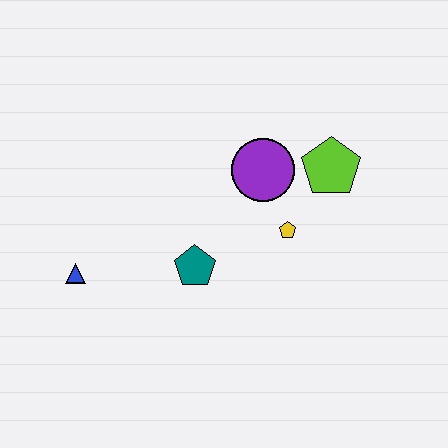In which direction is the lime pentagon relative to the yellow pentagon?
The lime pentagon is above the yellow pentagon.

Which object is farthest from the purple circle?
The blue triangle is farthest from the purple circle.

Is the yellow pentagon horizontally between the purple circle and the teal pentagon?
No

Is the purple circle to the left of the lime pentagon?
Yes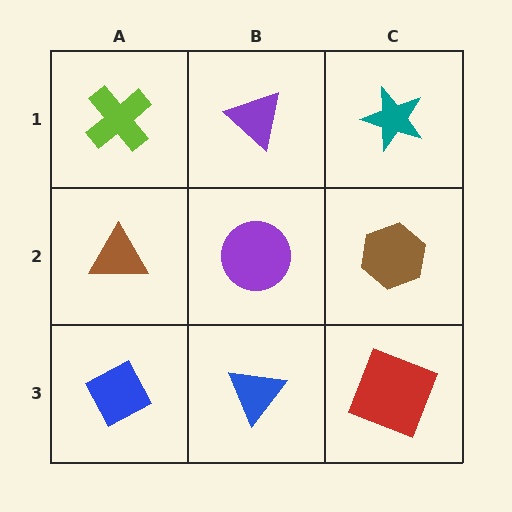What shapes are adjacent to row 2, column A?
A lime cross (row 1, column A), a blue diamond (row 3, column A), a purple circle (row 2, column B).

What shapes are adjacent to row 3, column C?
A brown hexagon (row 2, column C), a blue triangle (row 3, column B).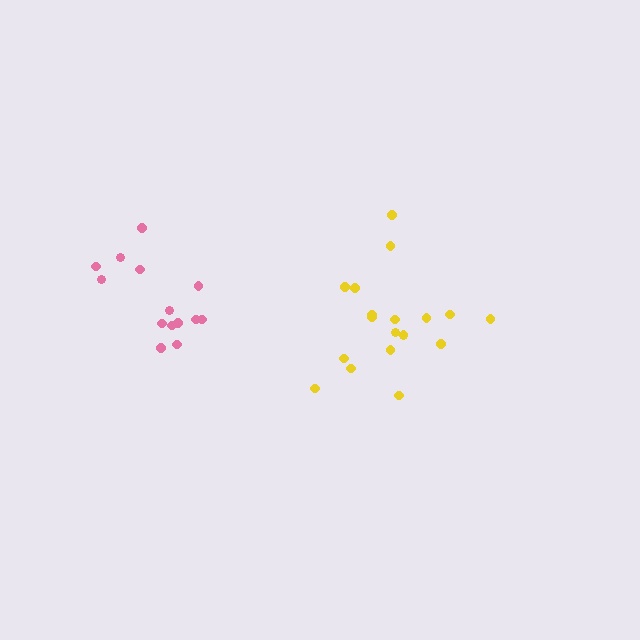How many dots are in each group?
Group 1: 14 dots, Group 2: 19 dots (33 total).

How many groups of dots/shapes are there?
There are 2 groups.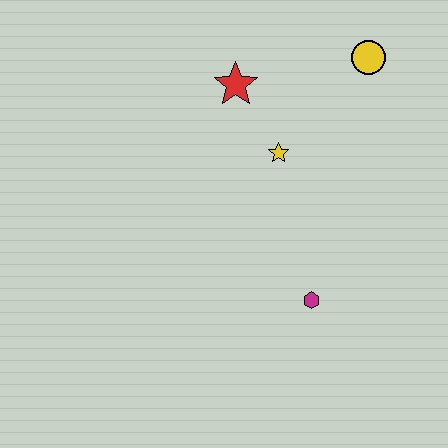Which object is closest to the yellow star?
The red star is closest to the yellow star.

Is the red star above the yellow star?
Yes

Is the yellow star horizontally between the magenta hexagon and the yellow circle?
No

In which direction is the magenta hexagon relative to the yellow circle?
The magenta hexagon is below the yellow circle.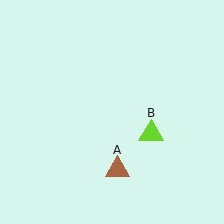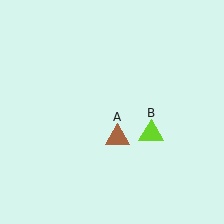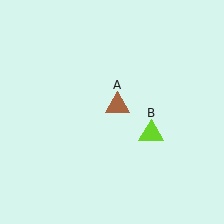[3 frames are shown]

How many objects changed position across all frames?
1 object changed position: brown triangle (object A).